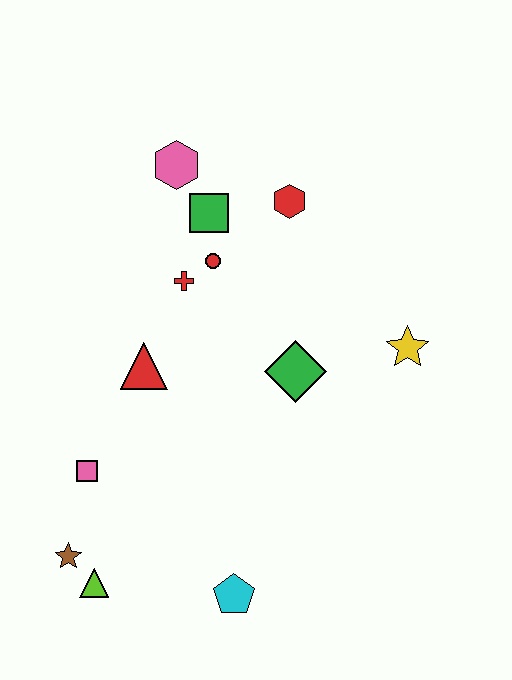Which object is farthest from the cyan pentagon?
The pink hexagon is farthest from the cyan pentagon.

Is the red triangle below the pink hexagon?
Yes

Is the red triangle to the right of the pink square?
Yes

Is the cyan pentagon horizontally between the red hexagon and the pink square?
Yes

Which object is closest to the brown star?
The lime triangle is closest to the brown star.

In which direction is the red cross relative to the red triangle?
The red cross is above the red triangle.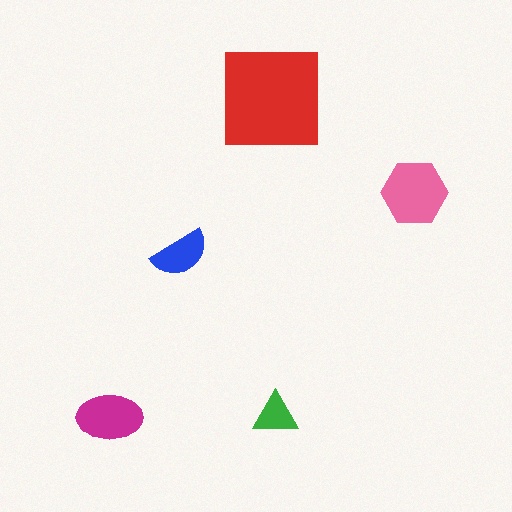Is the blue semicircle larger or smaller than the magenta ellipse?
Smaller.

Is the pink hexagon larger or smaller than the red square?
Smaller.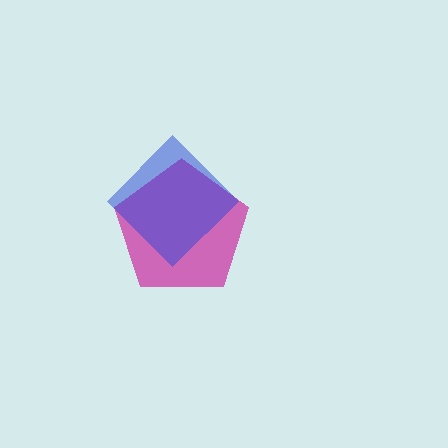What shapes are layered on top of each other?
The layered shapes are: a magenta pentagon, a blue diamond.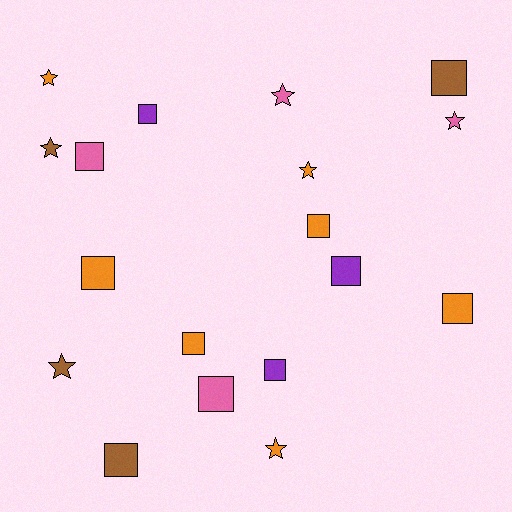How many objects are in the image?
There are 18 objects.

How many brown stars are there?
There are 2 brown stars.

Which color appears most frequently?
Orange, with 7 objects.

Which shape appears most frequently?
Square, with 11 objects.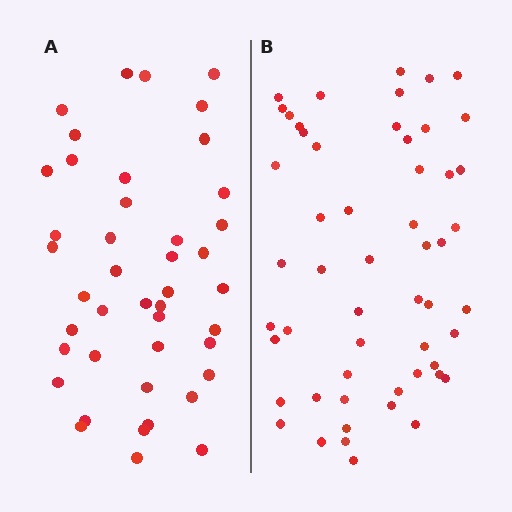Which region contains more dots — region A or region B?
Region B (the right region) has more dots.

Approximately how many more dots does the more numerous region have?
Region B has roughly 12 or so more dots than region A.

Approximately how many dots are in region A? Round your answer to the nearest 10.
About 40 dots. (The exact count is 43, which rounds to 40.)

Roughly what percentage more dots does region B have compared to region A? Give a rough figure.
About 25% more.